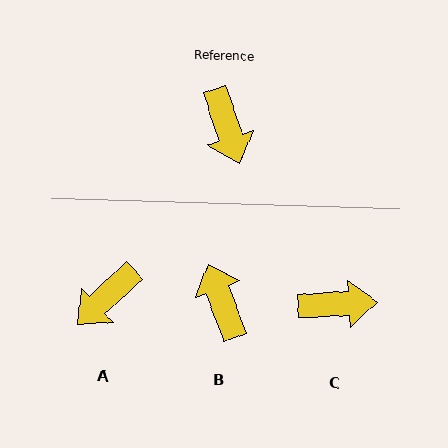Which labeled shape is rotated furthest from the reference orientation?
B, about 178 degrees away.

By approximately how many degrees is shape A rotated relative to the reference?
Approximately 65 degrees clockwise.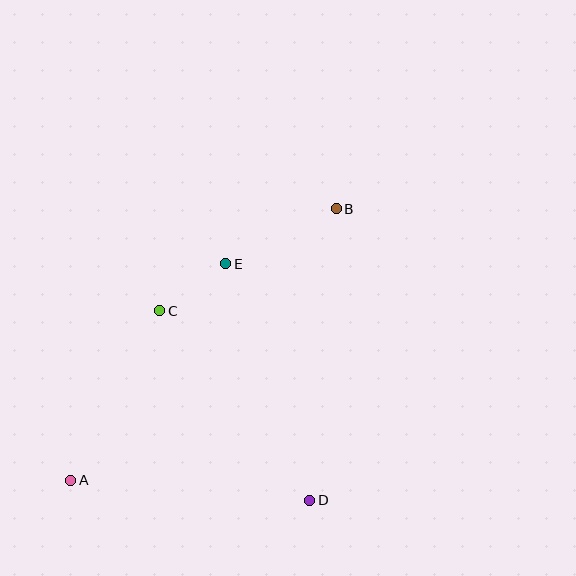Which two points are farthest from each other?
Points A and B are farthest from each other.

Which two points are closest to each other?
Points C and E are closest to each other.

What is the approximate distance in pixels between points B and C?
The distance between B and C is approximately 204 pixels.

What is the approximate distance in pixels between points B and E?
The distance between B and E is approximately 124 pixels.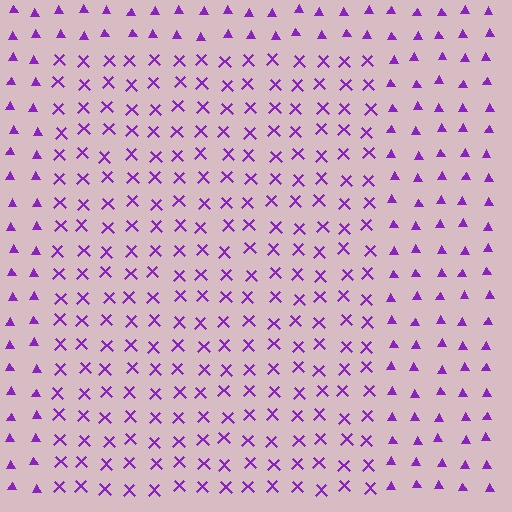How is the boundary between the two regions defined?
The boundary is defined by a change in element shape: X marks inside vs. triangles outside. All elements share the same color and spacing.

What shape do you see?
I see a rectangle.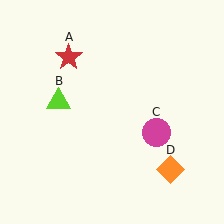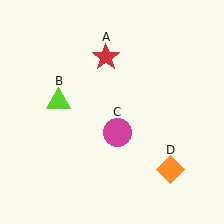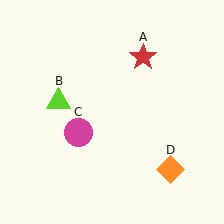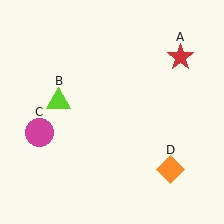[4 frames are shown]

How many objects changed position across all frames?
2 objects changed position: red star (object A), magenta circle (object C).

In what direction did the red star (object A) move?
The red star (object A) moved right.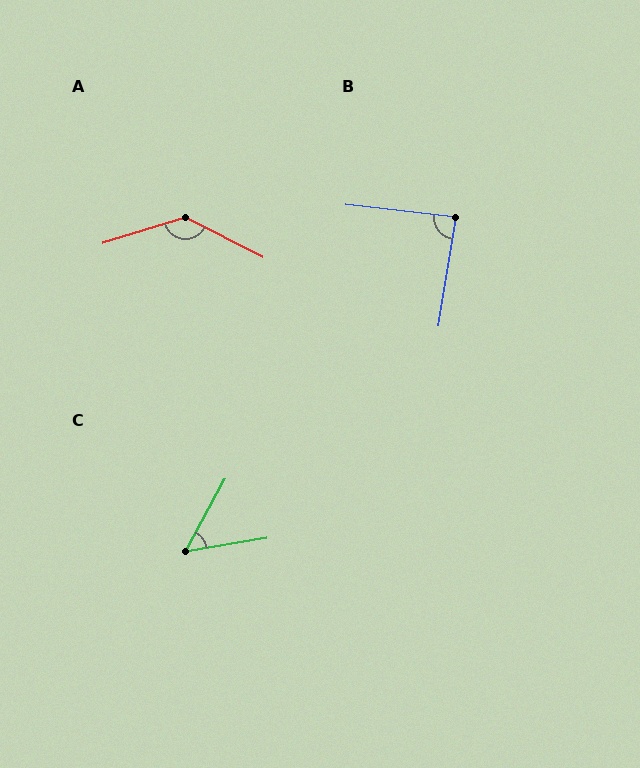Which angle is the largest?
A, at approximately 136 degrees.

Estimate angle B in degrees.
Approximately 87 degrees.